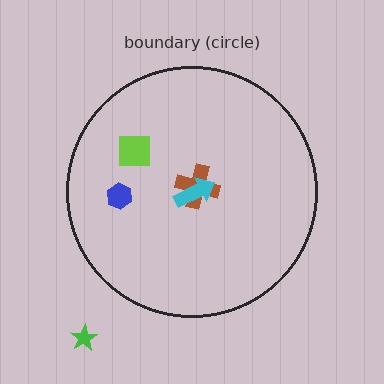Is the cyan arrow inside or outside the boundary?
Inside.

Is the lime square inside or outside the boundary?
Inside.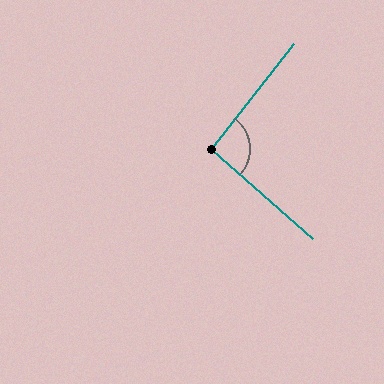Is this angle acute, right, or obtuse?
It is approximately a right angle.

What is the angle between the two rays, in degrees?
Approximately 93 degrees.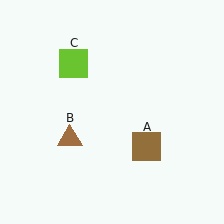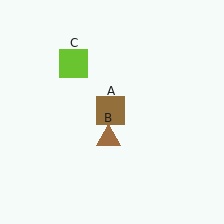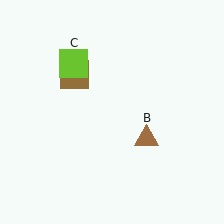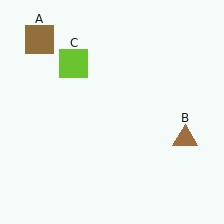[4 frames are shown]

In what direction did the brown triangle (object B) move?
The brown triangle (object B) moved right.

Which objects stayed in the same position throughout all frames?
Lime square (object C) remained stationary.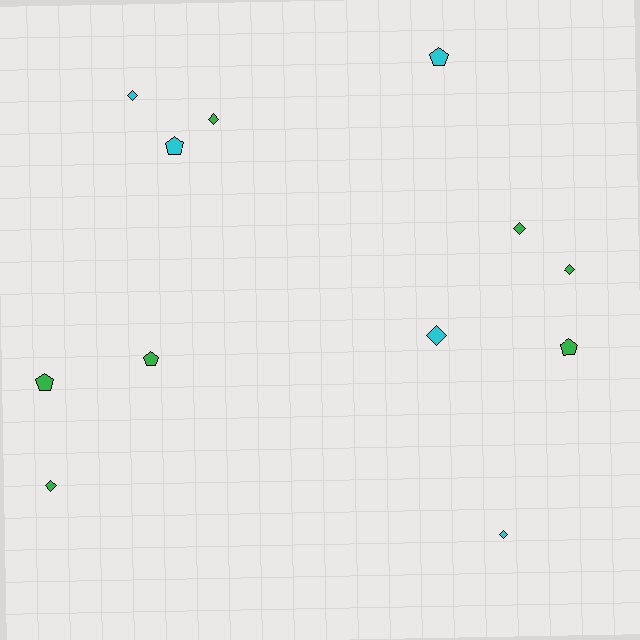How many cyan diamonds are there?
There are 3 cyan diamonds.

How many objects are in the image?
There are 12 objects.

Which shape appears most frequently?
Diamond, with 7 objects.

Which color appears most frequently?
Green, with 7 objects.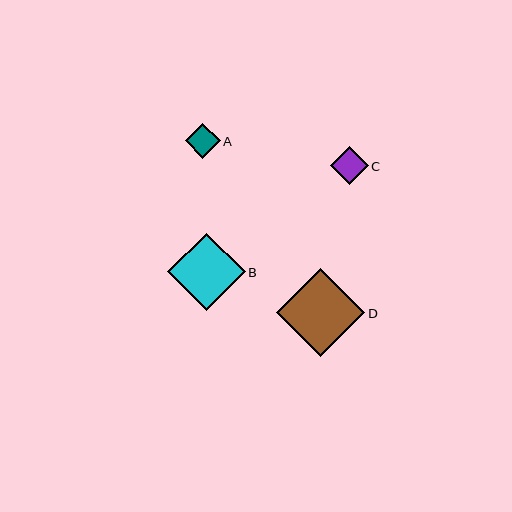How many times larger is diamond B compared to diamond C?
Diamond B is approximately 2.0 times the size of diamond C.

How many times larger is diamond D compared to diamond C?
Diamond D is approximately 2.3 times the size of diamond C.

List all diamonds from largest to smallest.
From largest to smallest: D, B, C, A.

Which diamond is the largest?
Diamond D is the largest with a size of approximately 88 pixels.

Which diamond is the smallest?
Diamond A is the smallest with a size of approximately 35 pixels.